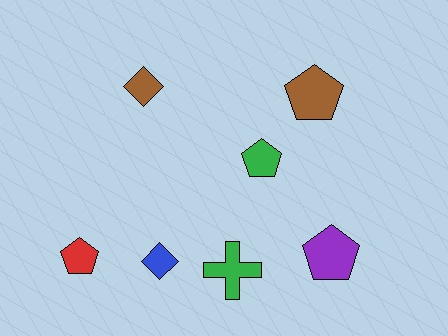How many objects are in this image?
There are 7 objects.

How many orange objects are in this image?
There are no orange objects.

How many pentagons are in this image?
There are 4 pentagons.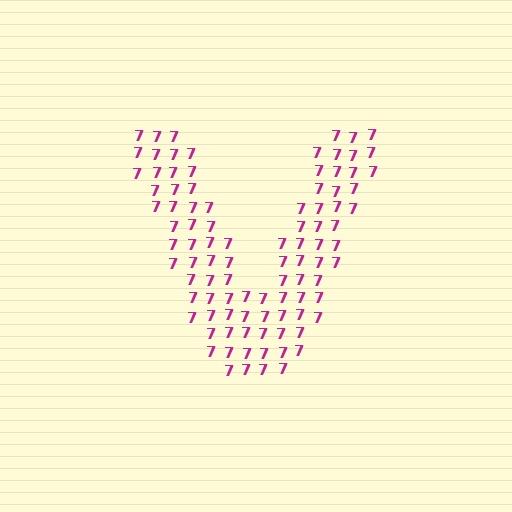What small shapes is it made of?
It is made of small digit 7's.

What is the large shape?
The large shape is the letter V.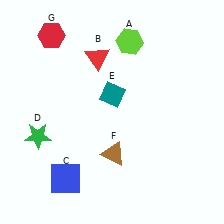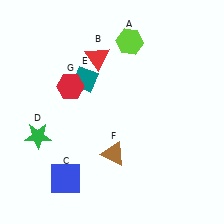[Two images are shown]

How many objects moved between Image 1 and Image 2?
2 objects moved between the two images.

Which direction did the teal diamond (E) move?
The teal diamond (E) moved left.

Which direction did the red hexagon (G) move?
The red hexagon (G) moved down.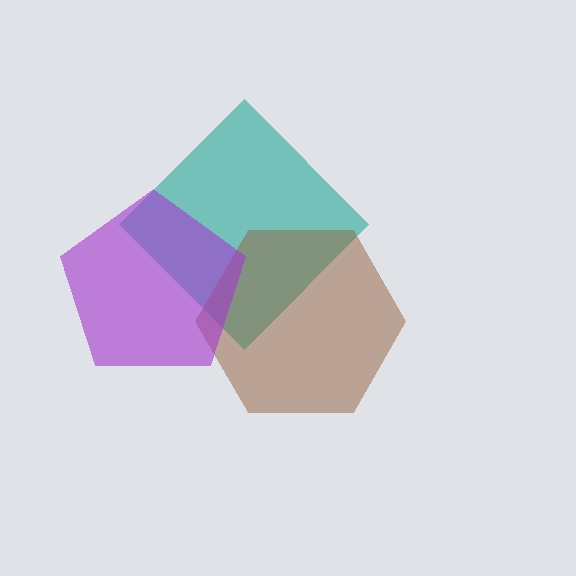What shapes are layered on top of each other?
The layered shapes are: a teal diamond, a brown hexagon, a purple pentagon.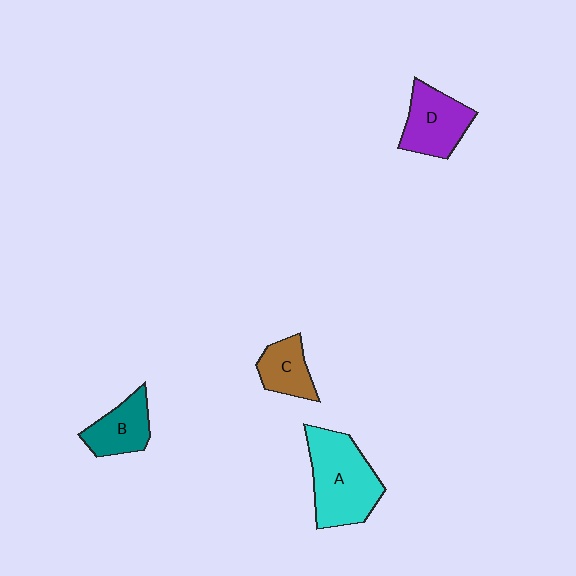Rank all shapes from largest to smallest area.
From largest to smallest: A (cyan), D (purple), B (teal), C (brown).